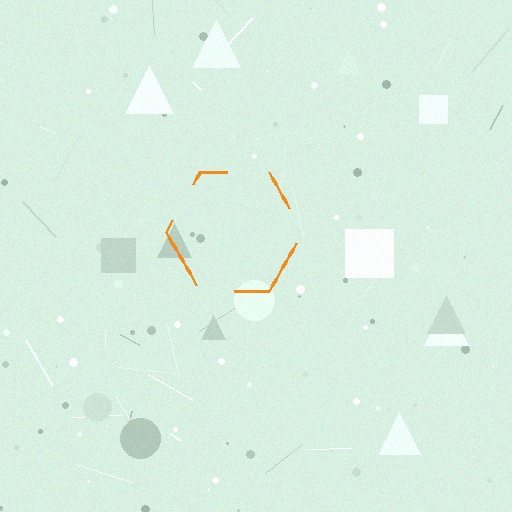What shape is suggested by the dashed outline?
The dashed outline suggests a hexagon.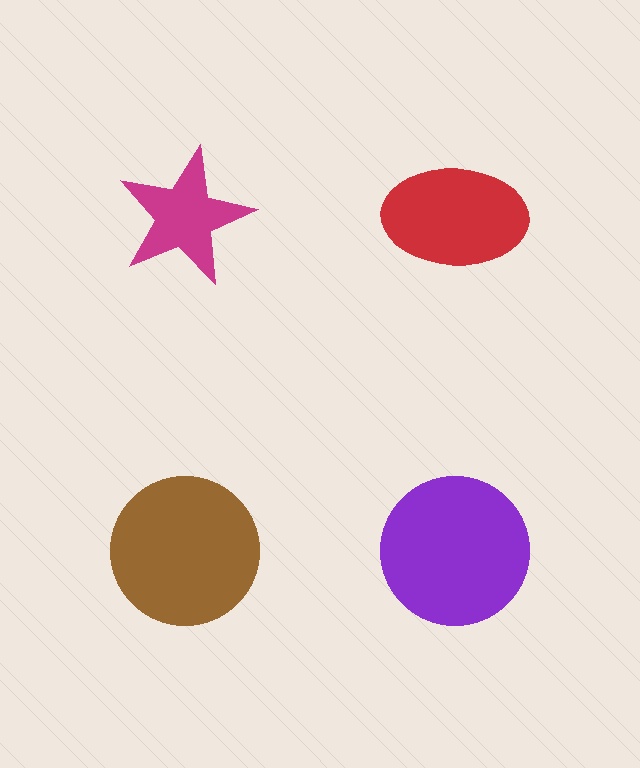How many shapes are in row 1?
2 shapes.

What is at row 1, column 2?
A red ellipse.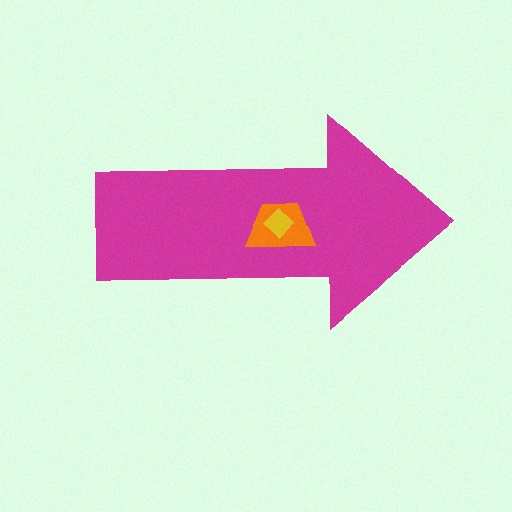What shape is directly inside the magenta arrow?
The orange trapezoid.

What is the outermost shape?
The magenta arrow.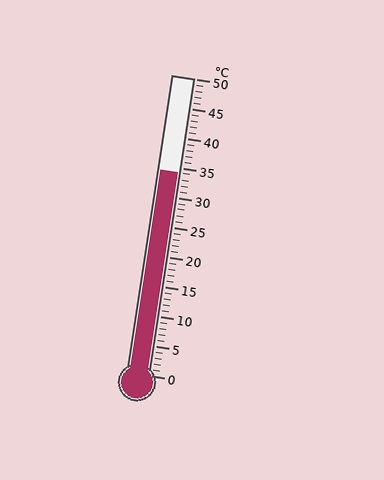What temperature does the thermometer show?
The thermometer shows approximately 34°C.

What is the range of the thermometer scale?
The thermometer scale ranges from 0°C to 50°C.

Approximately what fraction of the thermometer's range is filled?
The thermometer is filled to approximately 70% of its range.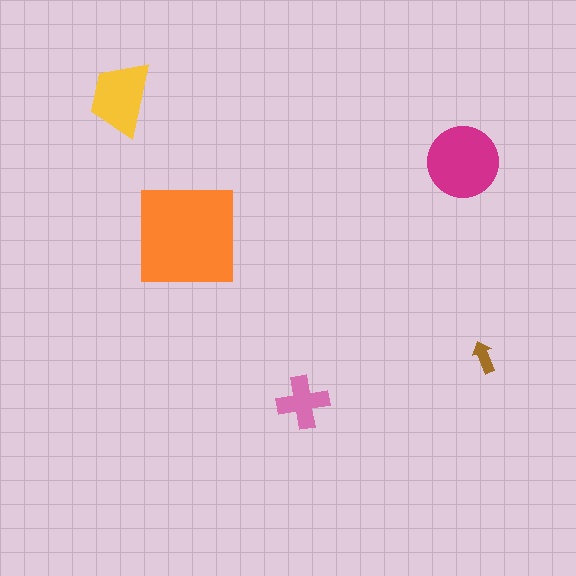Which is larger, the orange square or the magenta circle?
The orange square.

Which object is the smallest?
The brown arrow.